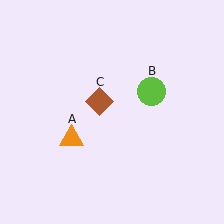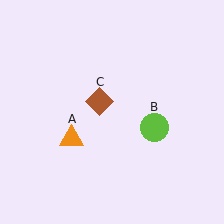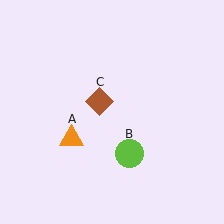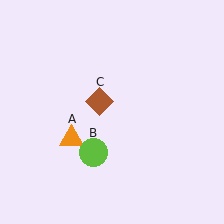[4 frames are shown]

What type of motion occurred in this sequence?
The lime circle (object B) rotated clockwise around the center of the scene.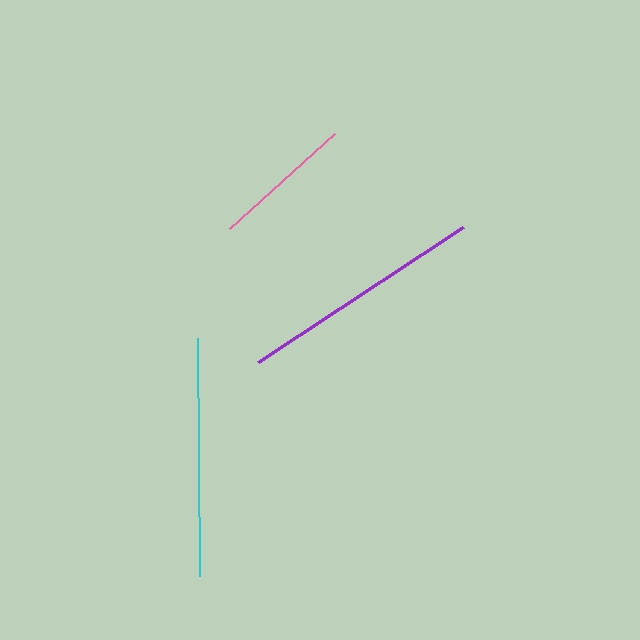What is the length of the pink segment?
The pink segment is approximately 142 pixels long.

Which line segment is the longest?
The purple line is the longest at approximately 245 pixels.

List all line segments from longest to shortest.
From longest to shortest: purple, cyan, pink.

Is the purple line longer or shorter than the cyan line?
The purple line is longer than the cyan line.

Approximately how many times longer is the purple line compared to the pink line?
The purple line is approximately 1.7 times the length of the pink line.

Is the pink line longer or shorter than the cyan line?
The cyan line is longer than the pink line.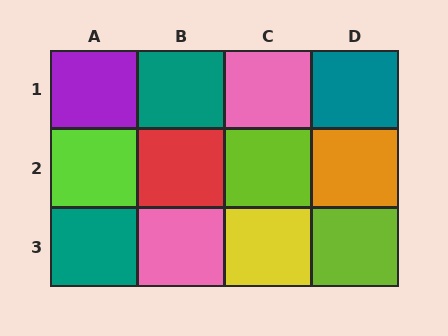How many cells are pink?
2 cells are pink.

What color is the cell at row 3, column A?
Teal.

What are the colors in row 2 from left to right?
Lime, red, lime, orange.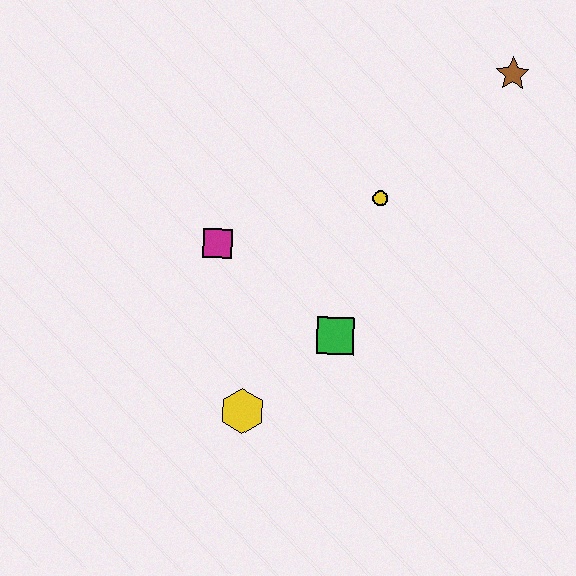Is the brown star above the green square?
Yes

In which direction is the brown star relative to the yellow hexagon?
The brown star is above the yellow hexagon.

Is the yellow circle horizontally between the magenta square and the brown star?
Yes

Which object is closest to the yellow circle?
The green square is closest to the yellow circle.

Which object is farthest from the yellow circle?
The yellow hexagon is farthest from the yellow circle.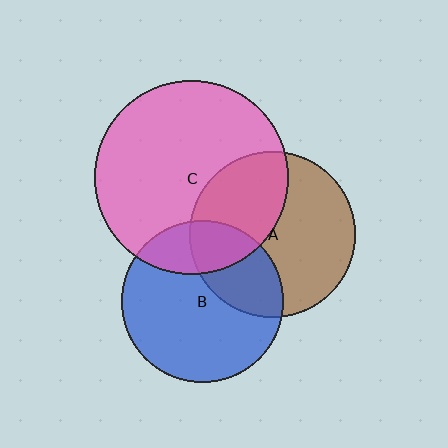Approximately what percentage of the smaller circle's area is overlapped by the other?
Approximately 40%.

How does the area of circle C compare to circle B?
Approximately 1.4 times.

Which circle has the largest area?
Circle C (pink).